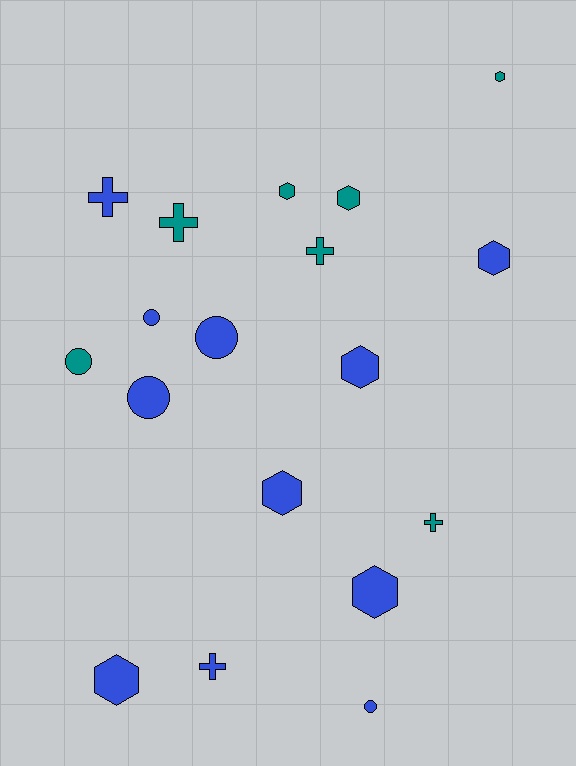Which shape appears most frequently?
Hexagon, with 8 objects.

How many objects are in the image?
There are 18 objects.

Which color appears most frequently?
Blue, with 11 objects.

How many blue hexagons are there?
There are 5 blue hexagons.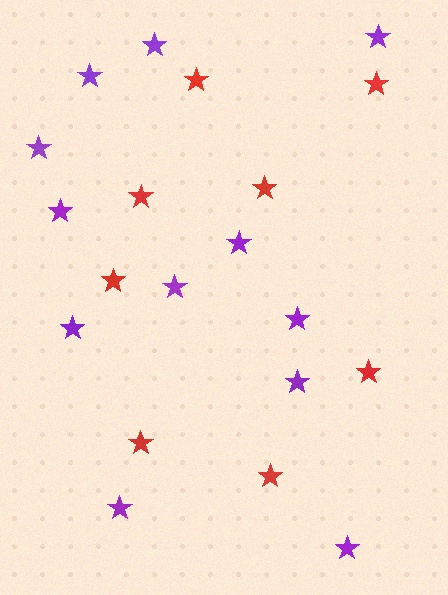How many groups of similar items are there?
There are 2 groups: one group of red stars (8) and one group of purple stars (12).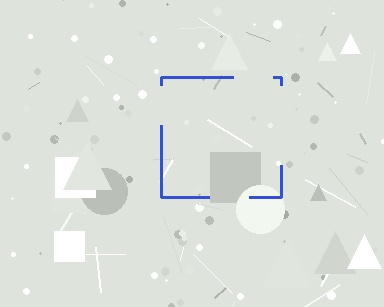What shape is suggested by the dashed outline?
The dashed outline suggests a square.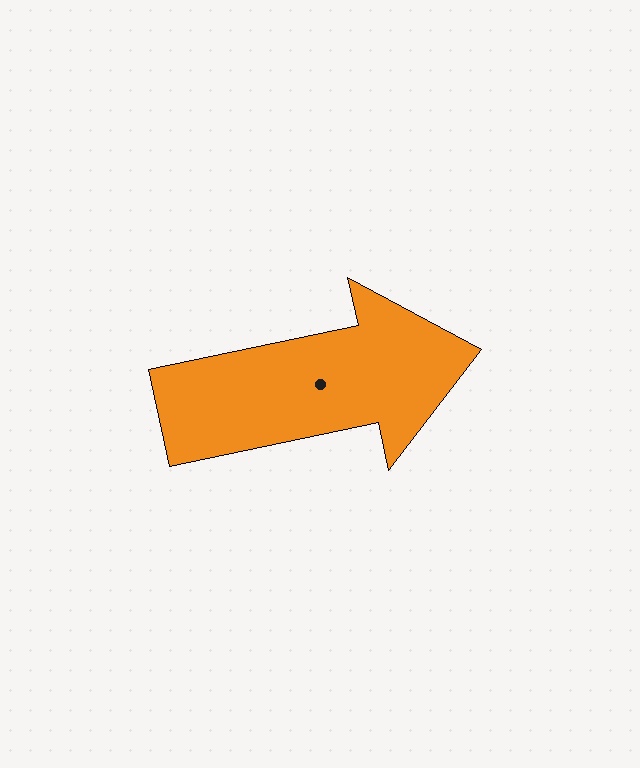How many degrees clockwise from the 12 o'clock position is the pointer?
Approximately 78 degrees.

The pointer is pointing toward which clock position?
Roughly 3 o'clock.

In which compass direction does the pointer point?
East.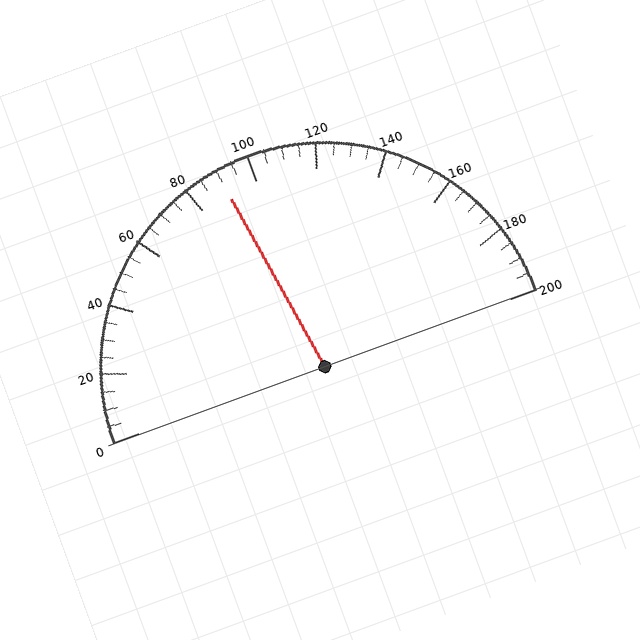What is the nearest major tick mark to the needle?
The nearest major tick mark is 80.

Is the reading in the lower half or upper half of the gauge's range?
The reading is in the lower half of the range (0 to 200).